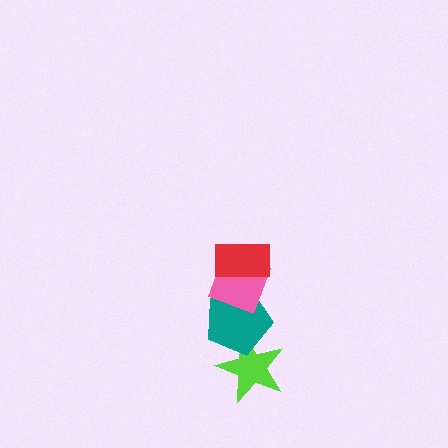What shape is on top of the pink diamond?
The red rectangle is on top of the pink diamond.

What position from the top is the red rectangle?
The red rectangle is 1st from the top.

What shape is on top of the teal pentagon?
The pink diamond is on top of the teal pentagon.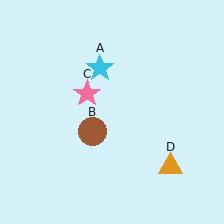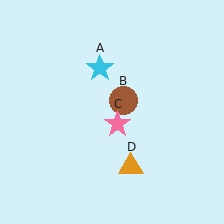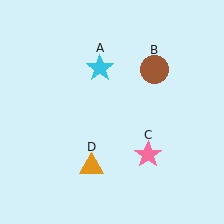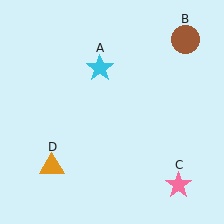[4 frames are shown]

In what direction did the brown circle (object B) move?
The brown circle (object B) moved up and to the right.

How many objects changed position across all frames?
3 objects changed position: brown circle (object B), pink star (object C), orange triangle (object D).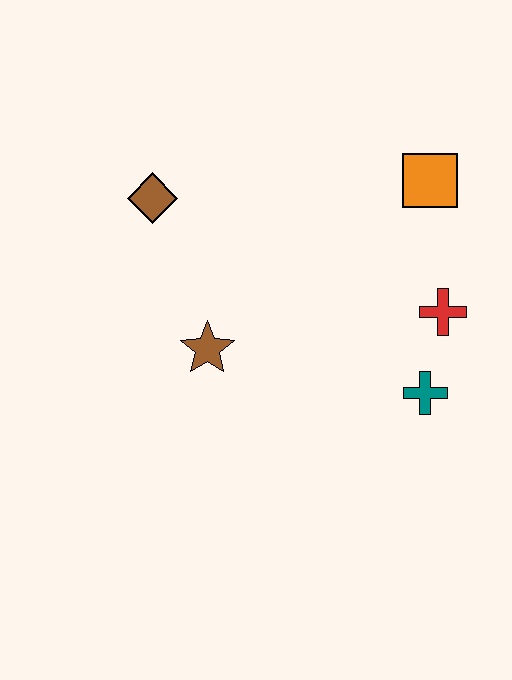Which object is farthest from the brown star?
The orange square is farthest from the brown star.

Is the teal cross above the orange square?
No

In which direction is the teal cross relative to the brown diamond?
The teal cross is to the right of the brown diamond.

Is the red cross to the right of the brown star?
Yes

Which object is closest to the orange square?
The red cross is closest to the orange square.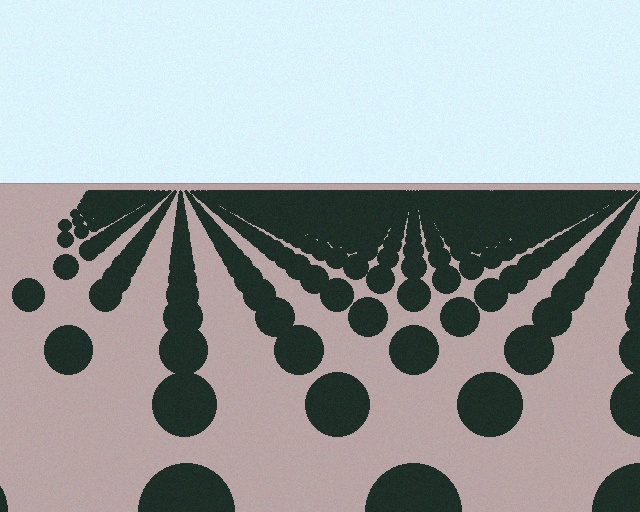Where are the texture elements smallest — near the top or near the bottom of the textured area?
Near the top.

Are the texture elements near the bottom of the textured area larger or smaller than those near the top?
Larger. Near the bottom, elements are closer to the viewer and appear at a bigger on-screen size.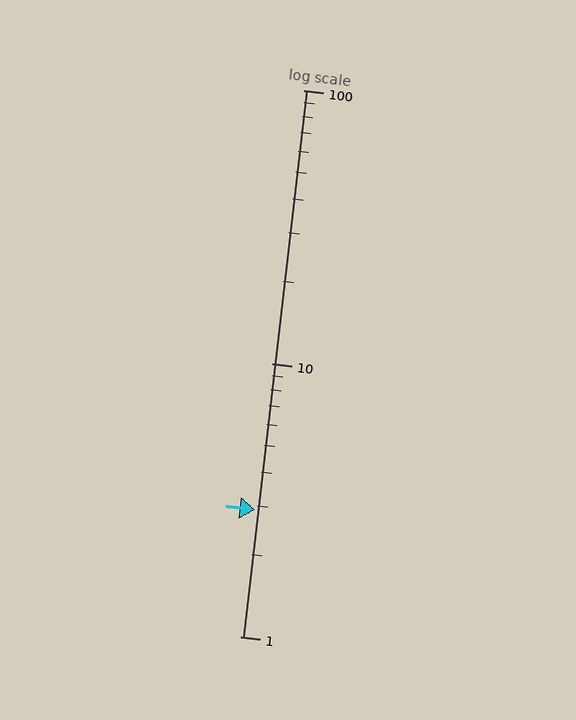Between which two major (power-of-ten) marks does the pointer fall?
The pointer is between 1 and 10.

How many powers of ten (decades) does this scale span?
The scale spans 2 decades, from 1 to 100.